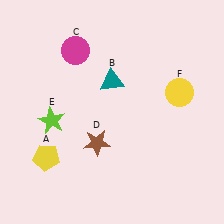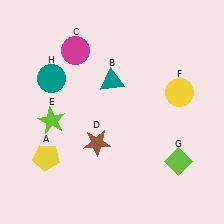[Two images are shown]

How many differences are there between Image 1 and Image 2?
There are 2 differences between the two images.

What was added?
A lime diamond (G), a teal circle (H) were added in Image 2.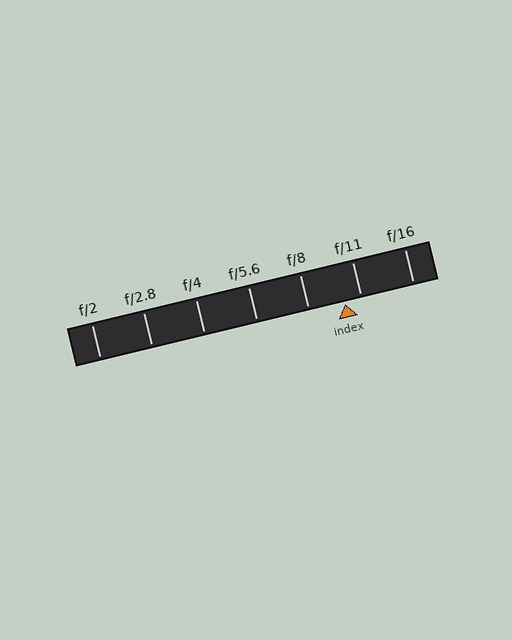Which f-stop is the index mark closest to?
The index mark is closest to f/11.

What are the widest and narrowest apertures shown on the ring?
The widest aperture shown is f/2 and the narrowest is f/16.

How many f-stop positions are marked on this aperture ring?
There are 7 f-stop positions marked.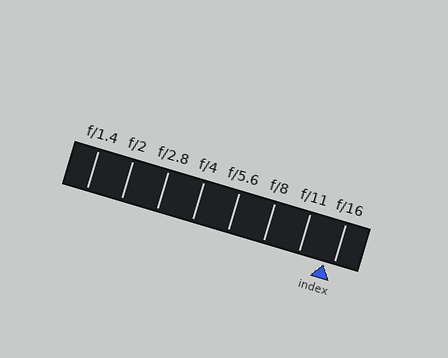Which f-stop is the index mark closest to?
The index mark is closest to f/16.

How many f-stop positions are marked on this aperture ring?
There are 8 f-stop positions marked.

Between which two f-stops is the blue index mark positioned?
The index mark is between f/11 and f/16.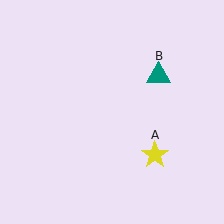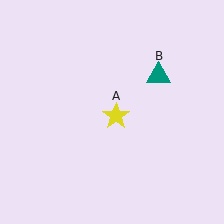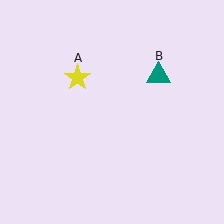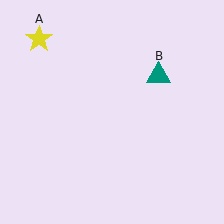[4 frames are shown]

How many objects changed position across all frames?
1 object changed position: yellow star (object A).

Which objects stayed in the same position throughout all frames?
Teal triangle (object B) remained stationary.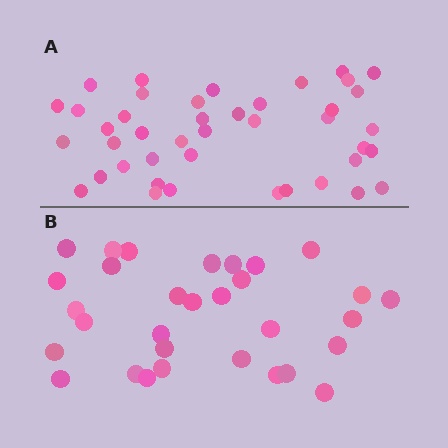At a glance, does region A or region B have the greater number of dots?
Region A (the top region) has more dots.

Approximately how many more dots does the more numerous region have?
Region A has roughly 12 or so more dots than region B.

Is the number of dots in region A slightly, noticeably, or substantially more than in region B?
Region A has noticeably more, but not dramatically so. The ratio is roughly 1.4 to 1.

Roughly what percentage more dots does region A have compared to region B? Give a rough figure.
About 35% more.